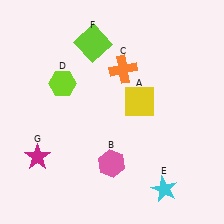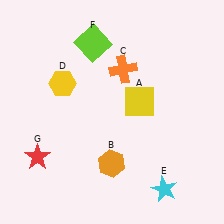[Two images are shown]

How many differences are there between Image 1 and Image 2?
There are 3 differences between the two images.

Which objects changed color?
B changed from pink to orange. D changed from lime to yellow. G changed from magenta to red.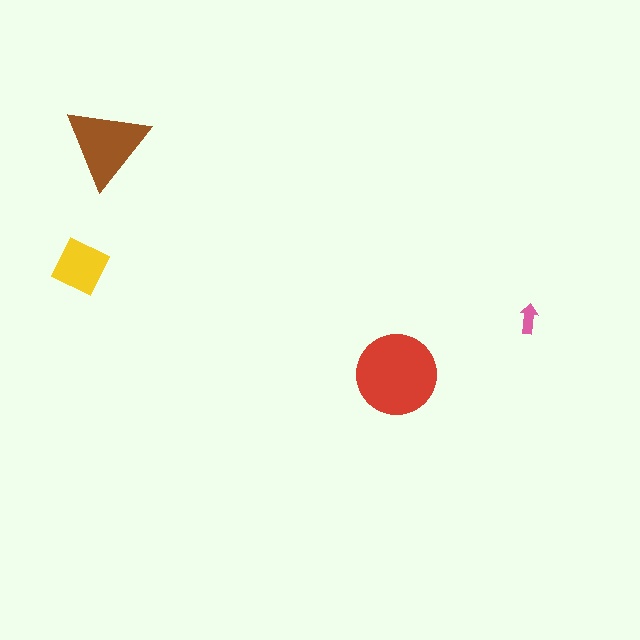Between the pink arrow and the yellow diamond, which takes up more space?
The yellow diamond.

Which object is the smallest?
The pink arrow.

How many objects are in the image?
There are 4 objects in the image.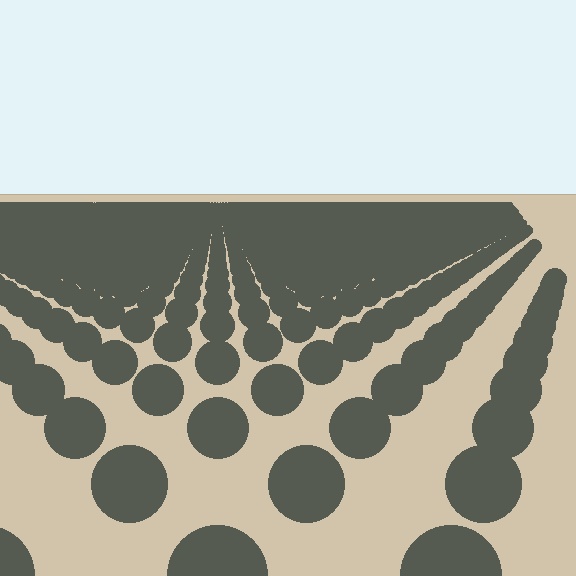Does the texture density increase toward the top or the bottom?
Density increases toward the top.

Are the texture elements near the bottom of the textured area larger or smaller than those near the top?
Larger. Near the bottom, elements are closer to the viewer and appear at a bigger on-screen size.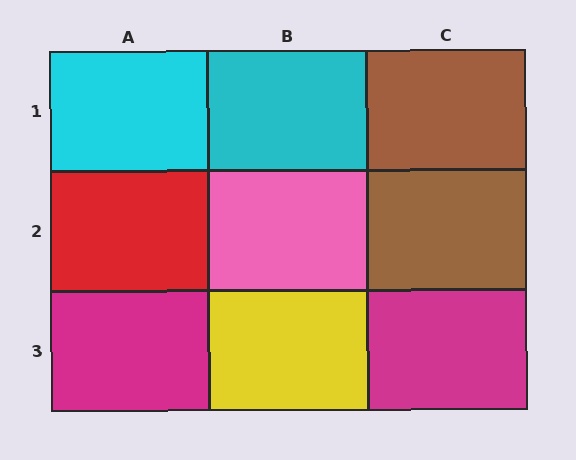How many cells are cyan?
2 cells are cyan.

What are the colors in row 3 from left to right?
Magenta, yellow, magenta.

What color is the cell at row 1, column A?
Cyan.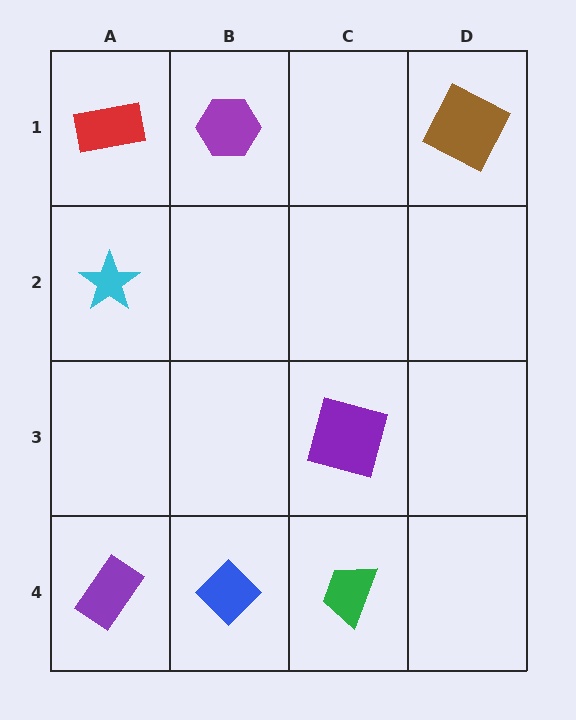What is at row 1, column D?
A brown square.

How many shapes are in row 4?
3 shapes.